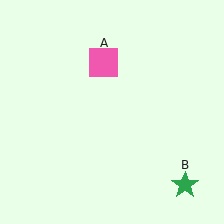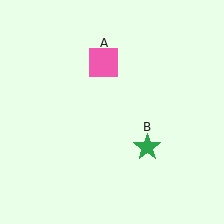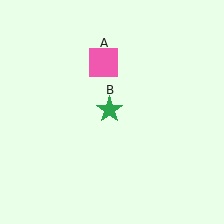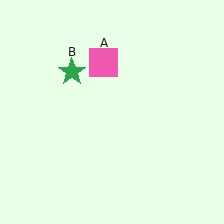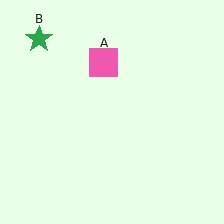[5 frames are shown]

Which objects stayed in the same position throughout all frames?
Pink square (object A) remained stationary.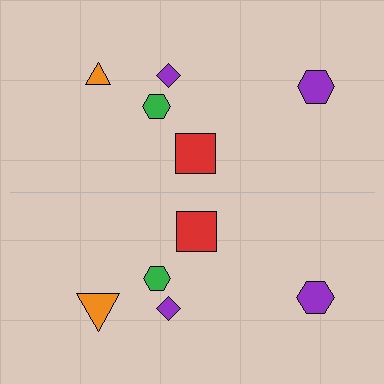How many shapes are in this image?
There are 10 shapes in this image.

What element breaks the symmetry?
The orange triangle on the bottom side has a different size than its mirror counterpart.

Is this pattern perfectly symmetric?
No, the pattern is not perfectly symmetric. The orange triangle on the bottom side has a different size than its mirror counterpart.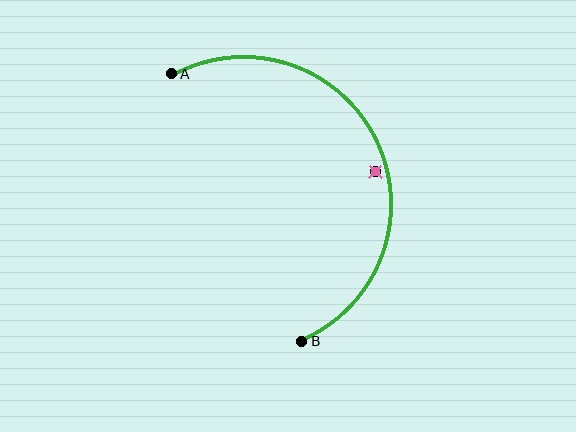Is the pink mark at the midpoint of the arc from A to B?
No — the pink mark does not lie on the arc at all. It sits slightly inside the curve.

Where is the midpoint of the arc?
The arc midpoint is the point on the curve farthest from the straight line joining A and B. It sits to the right of that line.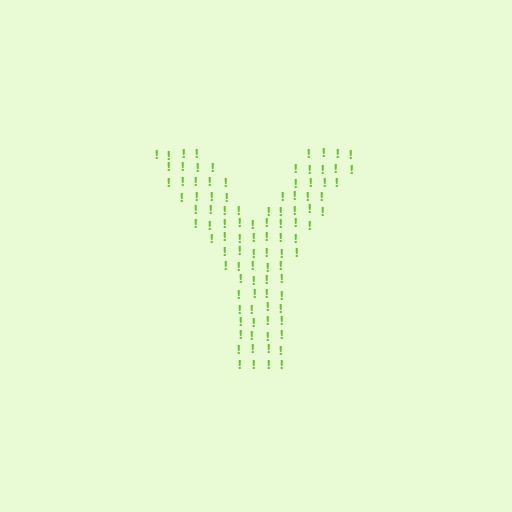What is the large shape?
The large shape is the letter Y.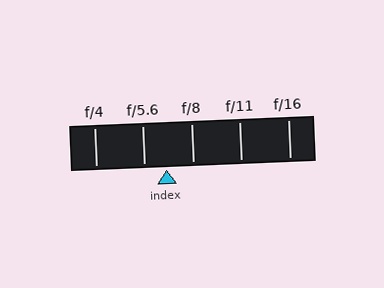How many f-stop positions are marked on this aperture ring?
There are 5 f-stop positions marked.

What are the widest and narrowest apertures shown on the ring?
The widest aperture shown is f/4 and the narrowest is f/16.